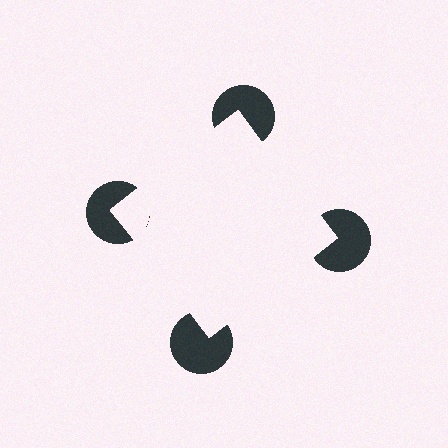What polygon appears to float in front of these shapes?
An illusory square — its edges are inferred from the aligned wedge cuts in the pac-man discs, not physically drawn.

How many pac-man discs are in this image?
There are 4 — one at each vertex of the illusory square.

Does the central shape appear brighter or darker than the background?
It typically appears slightly brighter than the background, even though no actual brightness change is drawn.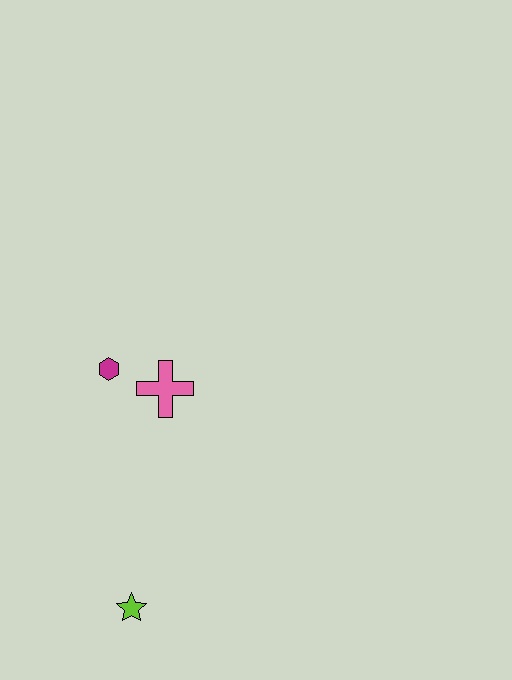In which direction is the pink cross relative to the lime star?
The pink cross is above the lime star.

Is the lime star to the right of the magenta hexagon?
Yes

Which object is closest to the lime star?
The pink cross is closest to the lime star.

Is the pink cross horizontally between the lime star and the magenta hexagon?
No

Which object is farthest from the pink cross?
The lime star is farthest from the pink cross.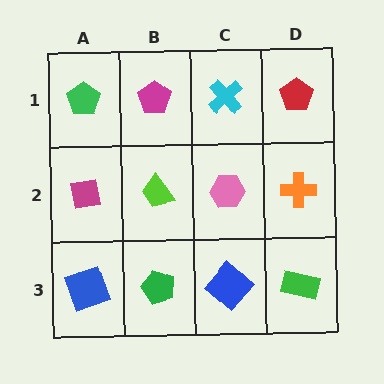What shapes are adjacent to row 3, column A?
A magenta square (row 2, column A), a green pentagon (row 3, column B).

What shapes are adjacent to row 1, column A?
A magenta square (row 2, column A), a magenta pentagon (row 1, column B).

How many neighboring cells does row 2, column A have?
3.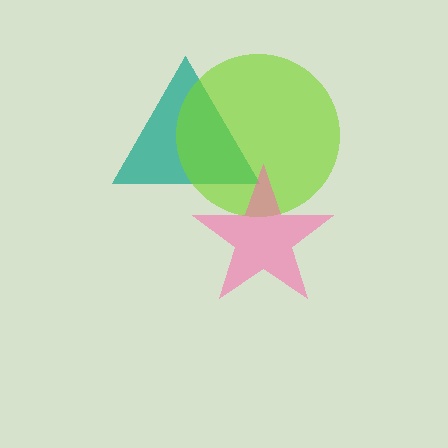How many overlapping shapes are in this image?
There are 3 overlapping shapes in the image.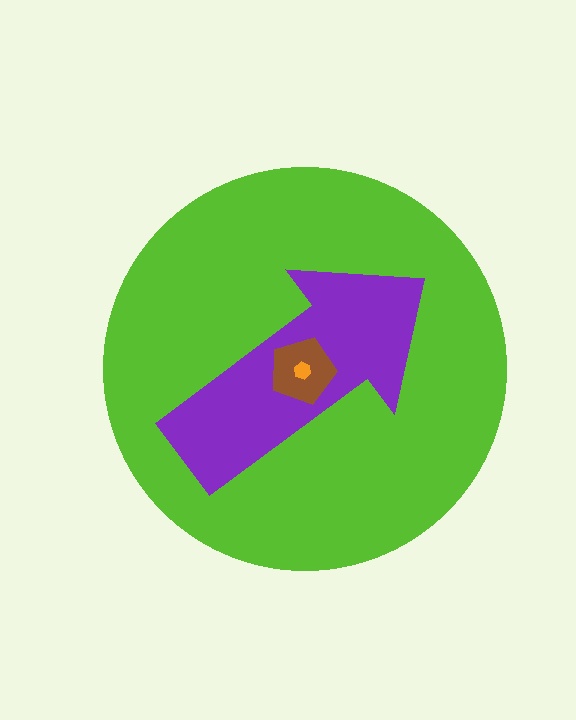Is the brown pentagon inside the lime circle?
Yes.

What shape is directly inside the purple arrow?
The brown pentagon.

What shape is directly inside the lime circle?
The purple arrow.